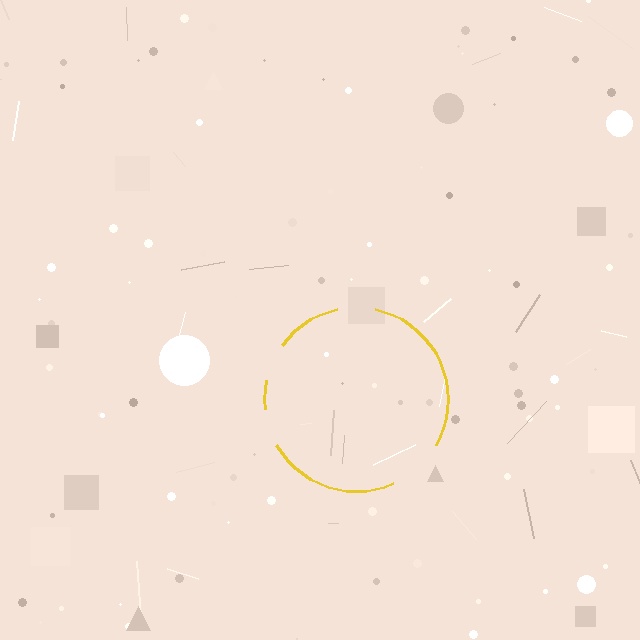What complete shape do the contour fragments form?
The contour fragments form a circle.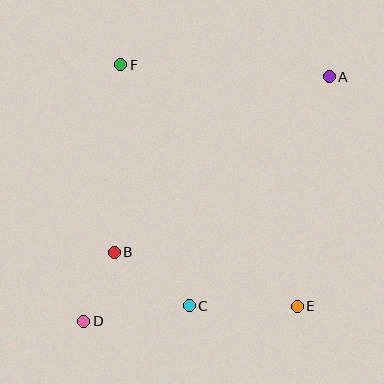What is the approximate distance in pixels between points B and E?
The distance between B and E is approximately 191 pixels.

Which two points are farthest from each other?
Points A and D are farthest from each other.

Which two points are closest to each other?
Points B and D are closest to each other.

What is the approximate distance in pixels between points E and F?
The distance between E and F is approximately 299 pixels.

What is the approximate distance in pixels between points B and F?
The distance between B and F is approximately 188 pixels.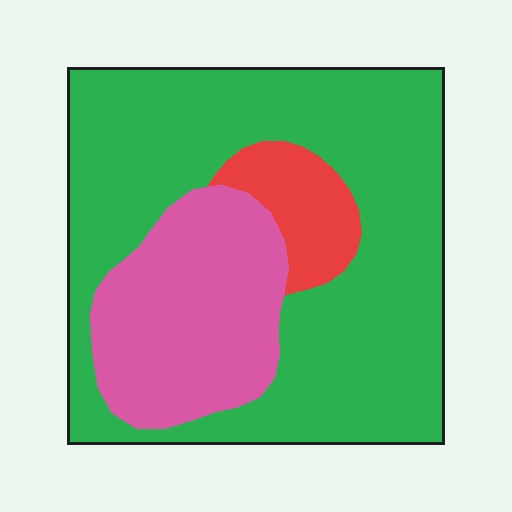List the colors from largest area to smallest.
From largest to smallest: green, pink, red.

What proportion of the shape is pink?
Pink covers about 25% of the shape.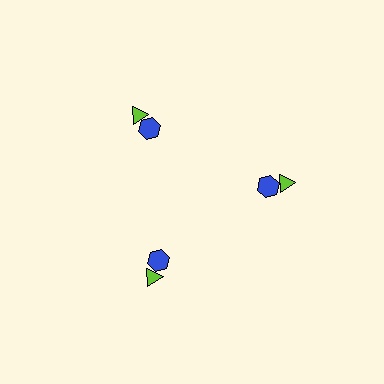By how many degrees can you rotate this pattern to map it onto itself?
The pattern maps onto itself every 120 degrees of rotation.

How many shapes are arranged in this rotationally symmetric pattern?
There are 6 shapes, arranged in 3 groups of 2.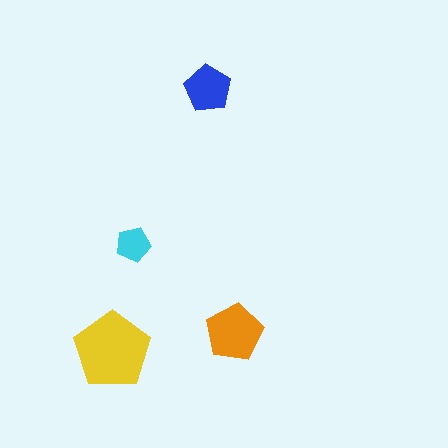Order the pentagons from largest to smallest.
the yellow one, the orange one, the blue one, the cyan one.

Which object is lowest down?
The yellow pentagon is bottommost.